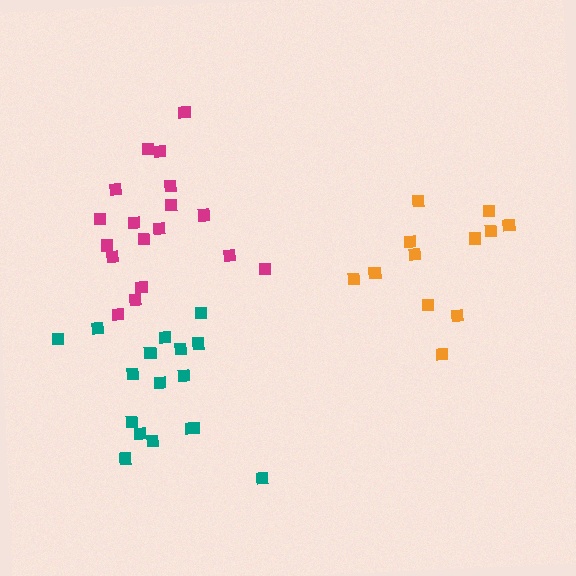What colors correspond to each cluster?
The clusters are colored: orange, teal, magenta.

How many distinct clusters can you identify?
There are 3 distinct clusters.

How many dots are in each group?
Group 1: 13 dots, Group 2: 17 dots, Group 3: 18 dots (48 total).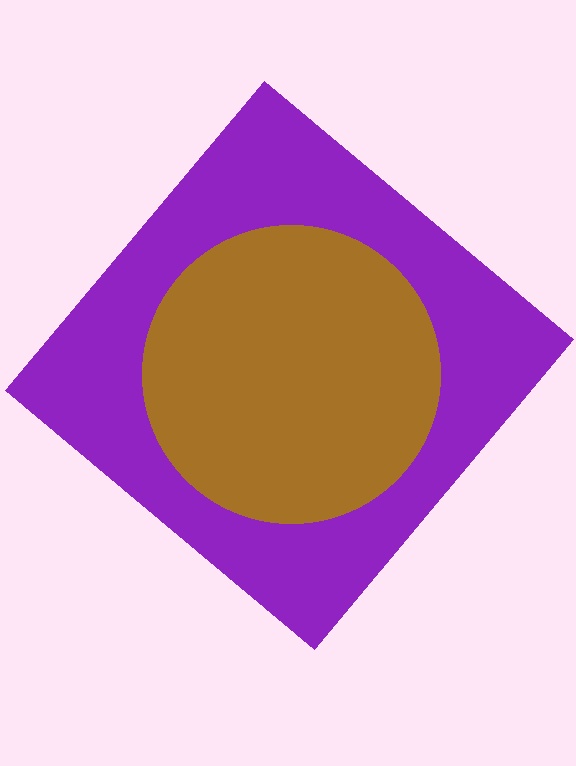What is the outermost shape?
The purple diamond.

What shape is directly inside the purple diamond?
The brown circle.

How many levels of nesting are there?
2.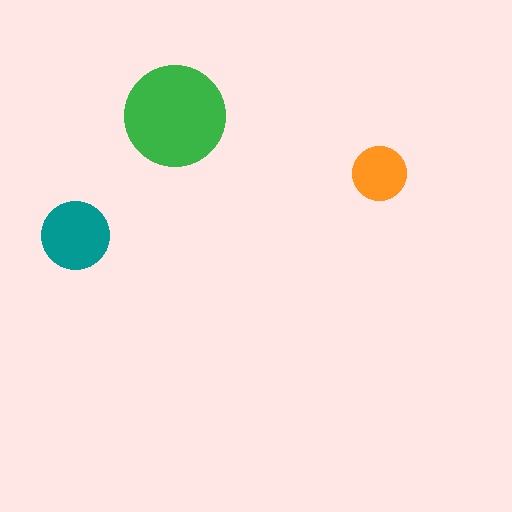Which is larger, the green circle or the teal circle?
The green one.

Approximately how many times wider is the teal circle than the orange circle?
About 1.5 times wider.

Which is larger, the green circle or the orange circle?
The green one.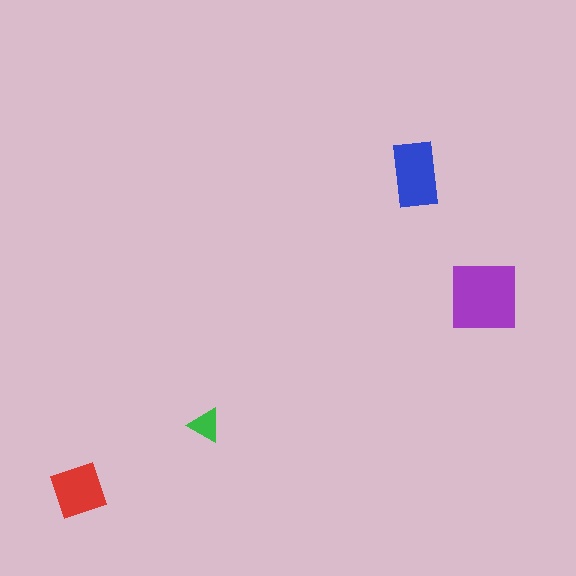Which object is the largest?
The purple square.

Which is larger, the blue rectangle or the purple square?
The purple square.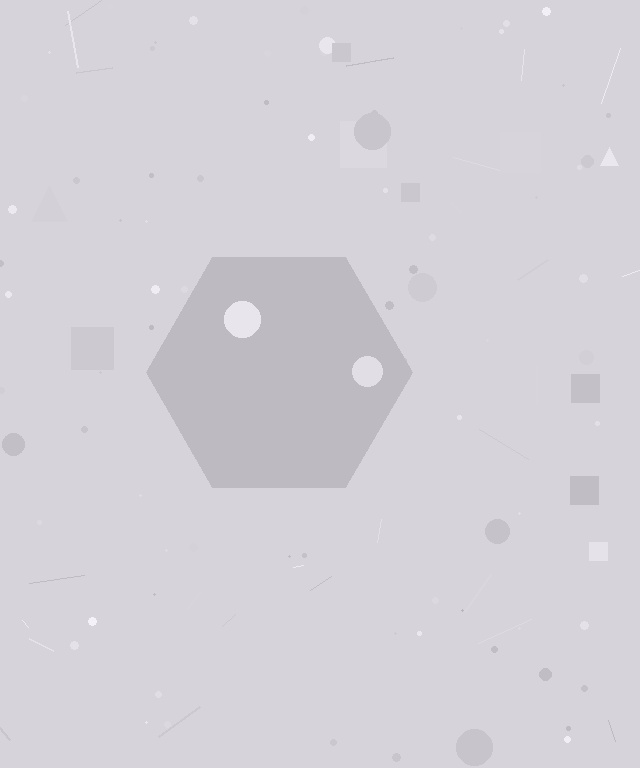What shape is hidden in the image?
A hexagon is hidden in the image.